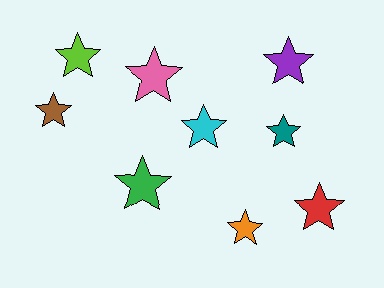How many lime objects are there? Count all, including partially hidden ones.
There is 1 lime object.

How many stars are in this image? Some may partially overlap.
There are 9 stars.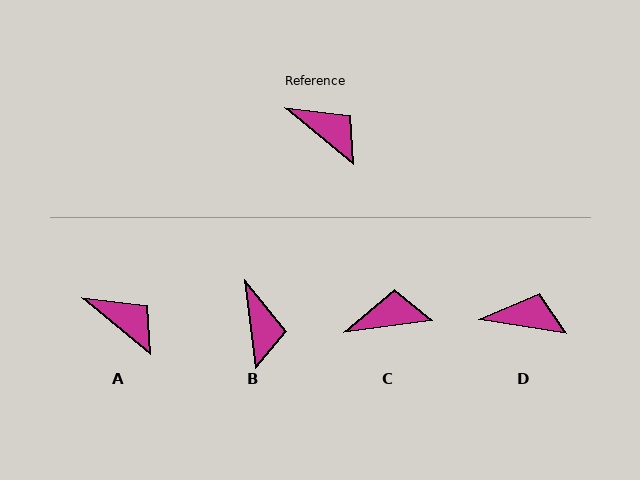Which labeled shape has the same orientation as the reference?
A.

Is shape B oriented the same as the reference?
No, it is off by about 44 degrees.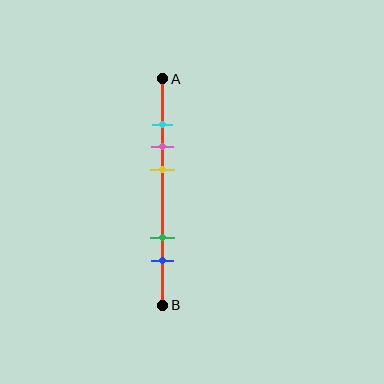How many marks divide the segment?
There are 5 marks dividing the segment.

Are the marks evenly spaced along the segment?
No, the marks are not evenly spaced.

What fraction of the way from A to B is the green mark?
The green mark is approximately 70% (0.7) of the way from A to B.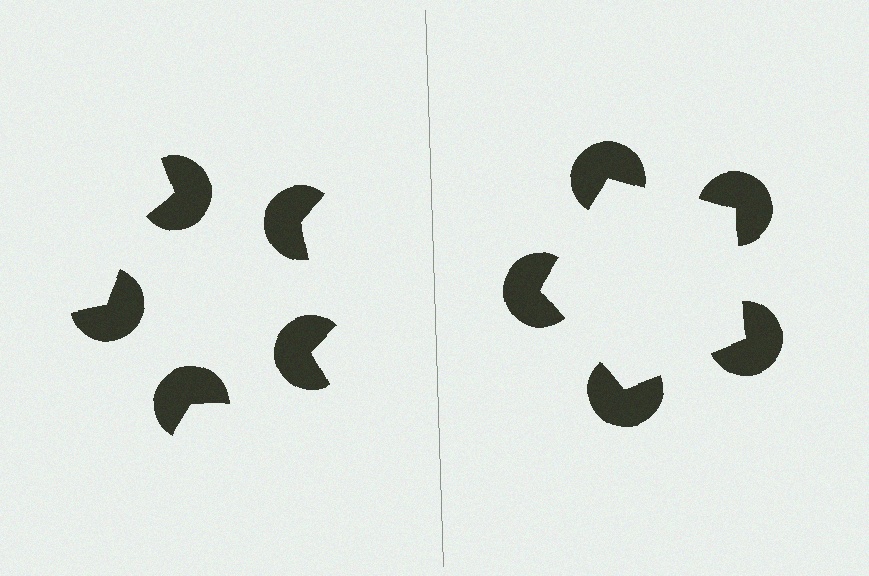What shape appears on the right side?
An illusory pentagon.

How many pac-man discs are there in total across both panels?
10 — 5 on each side.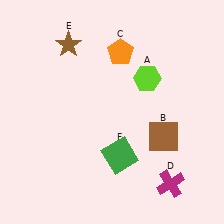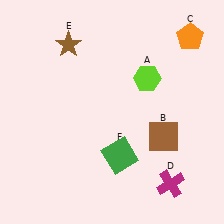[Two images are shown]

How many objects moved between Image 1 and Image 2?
1 object moved between the two images.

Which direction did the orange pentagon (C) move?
The orange pentagon (C) moved right.